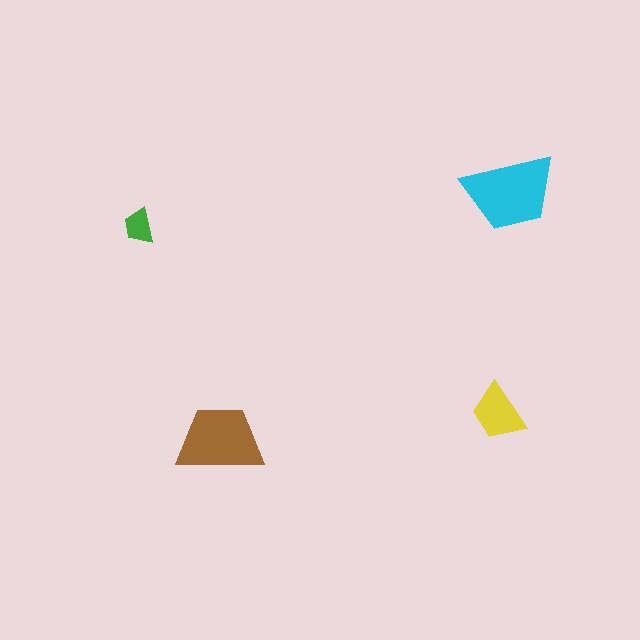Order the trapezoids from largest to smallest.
the cyan one, the brown one, the yellow one, the green one.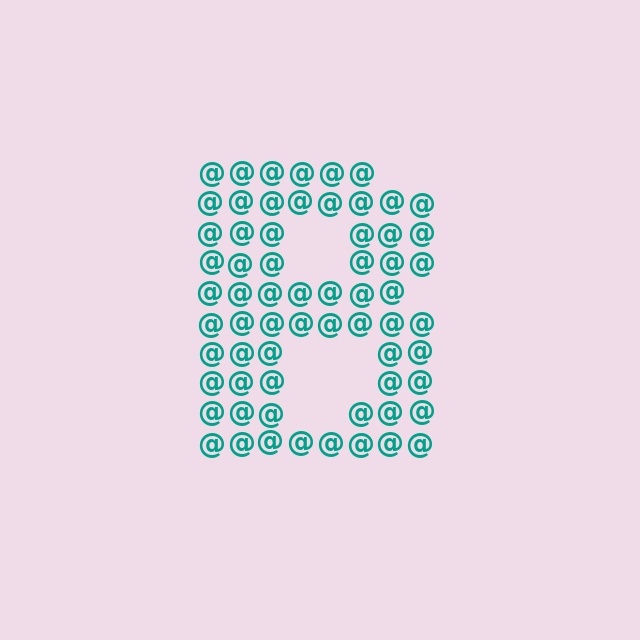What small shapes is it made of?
It is made of small at signs.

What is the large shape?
The large shape is the letter B.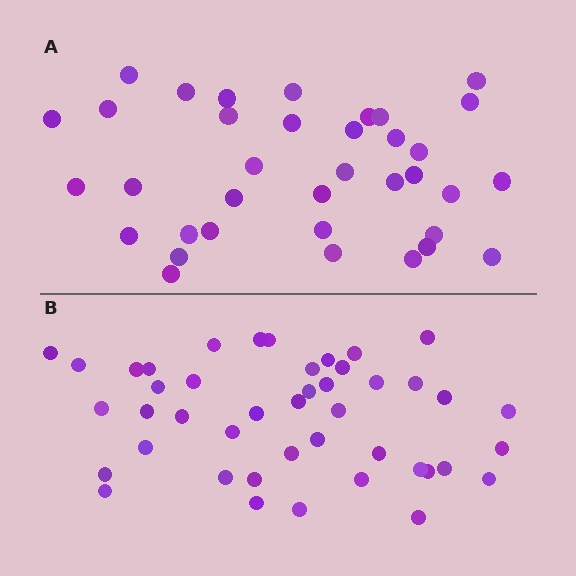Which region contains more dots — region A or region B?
Region B (the bottom region) has more dots.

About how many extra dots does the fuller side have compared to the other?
Region B has roughly 8 or so more dots than region A.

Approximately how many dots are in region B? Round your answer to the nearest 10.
About 40 dots. (The exact count is 44, which rounds to 40.)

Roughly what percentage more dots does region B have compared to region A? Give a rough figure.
About 20% more.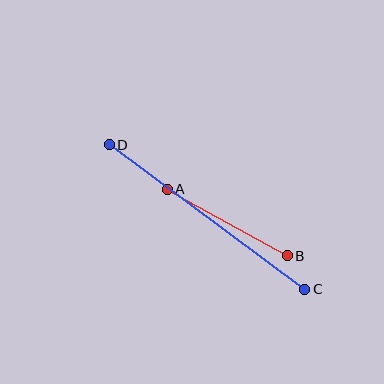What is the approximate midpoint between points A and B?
The midpoint is at approximately (227, 222) pixels.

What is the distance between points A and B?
The distance is approximately 137 pixels.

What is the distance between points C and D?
The distance is approximately 243 pixels.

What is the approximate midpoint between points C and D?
The midpoint is at approximately (207, 217) pixels.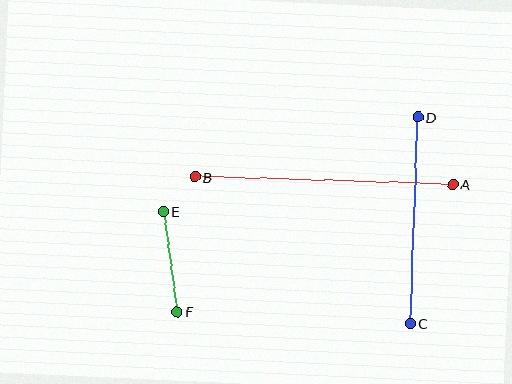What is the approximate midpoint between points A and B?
The midpoint is at approximately (324, 181) pixels.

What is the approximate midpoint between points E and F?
The midpoint is at approximately (170, 262) pixels.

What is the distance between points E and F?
The distance is approximately 101 pixels.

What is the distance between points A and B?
The distance is approximately 258 pixels.